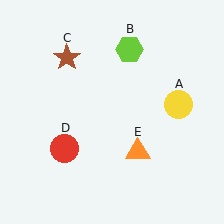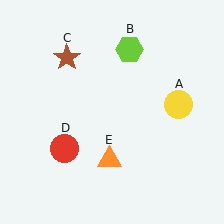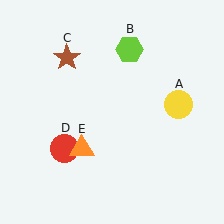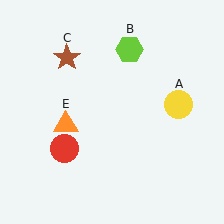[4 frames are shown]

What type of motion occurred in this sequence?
The orange triangle (object E) rotated clockwise around the center of the scene.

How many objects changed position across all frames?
1 object changed position: orange triangle (object E).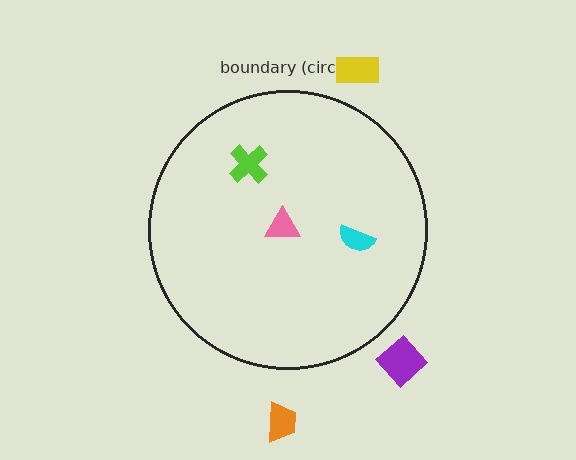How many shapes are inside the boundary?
3 inside, 3 outside.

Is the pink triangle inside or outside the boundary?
Inside.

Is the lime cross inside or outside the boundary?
Inside.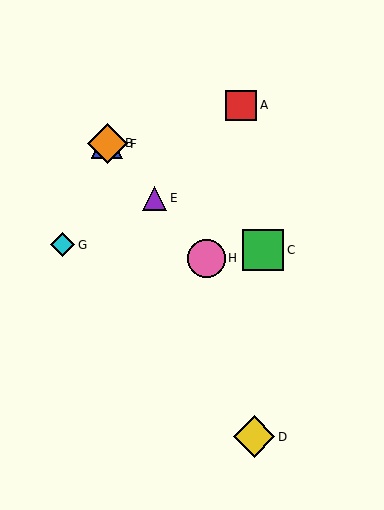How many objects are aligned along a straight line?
4 objects (B, E, F, H) are aligned along a straight line.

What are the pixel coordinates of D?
Object D is at (254, 437).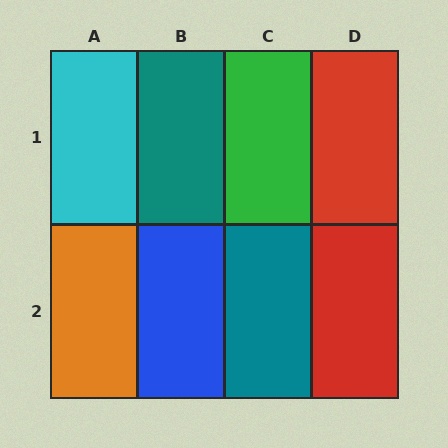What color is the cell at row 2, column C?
Teal.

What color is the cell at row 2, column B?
Blue.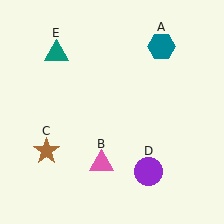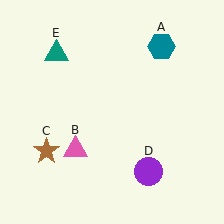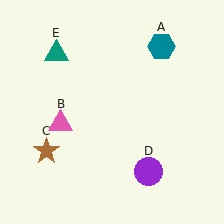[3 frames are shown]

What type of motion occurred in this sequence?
The pink triangle (object B) rotated clockwise around the center of the scene.